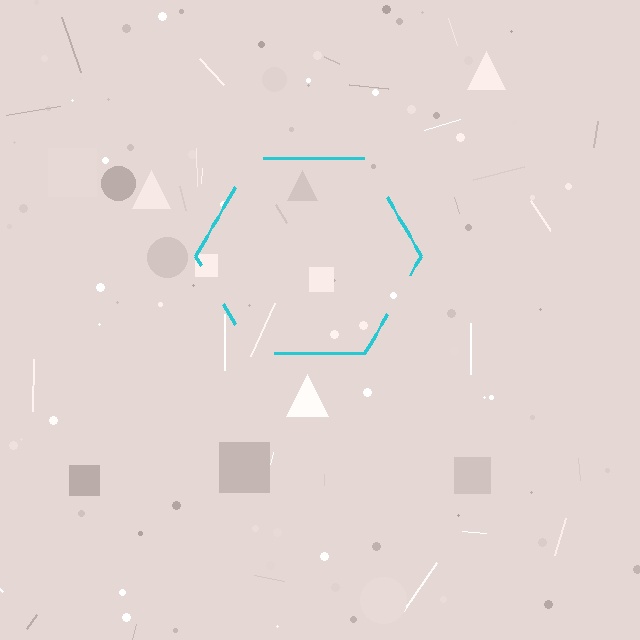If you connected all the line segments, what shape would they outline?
They would outline a hexagon.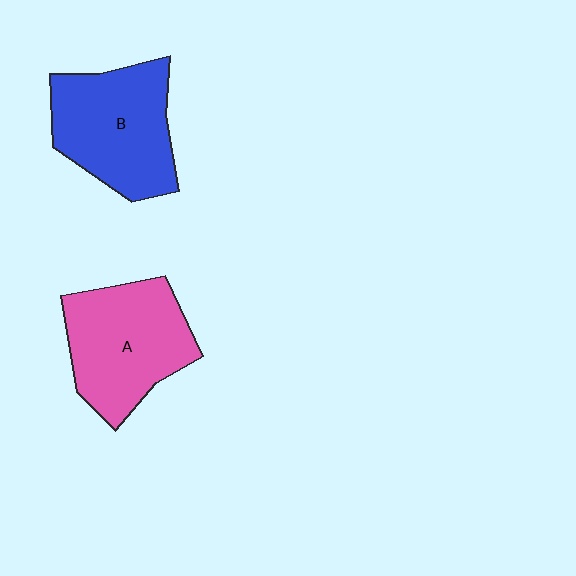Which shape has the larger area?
Shape B (blue).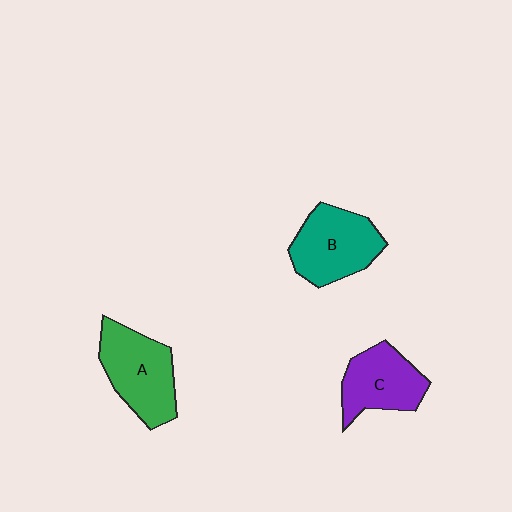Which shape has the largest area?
Shape A (green).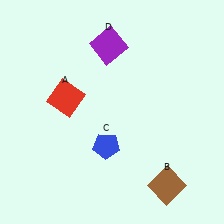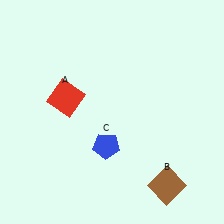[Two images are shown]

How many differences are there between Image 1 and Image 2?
There is 1 difference between the two images.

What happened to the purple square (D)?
The purple square (D) was removed in Image 2. It was in the top-left area of Image 1.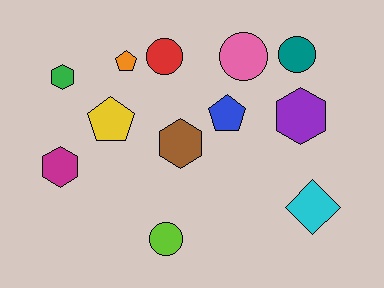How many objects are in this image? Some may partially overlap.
There are 12 objects.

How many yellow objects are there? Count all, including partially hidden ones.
There is 1 yellow object.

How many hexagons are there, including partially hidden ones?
There are 4 hexagons.